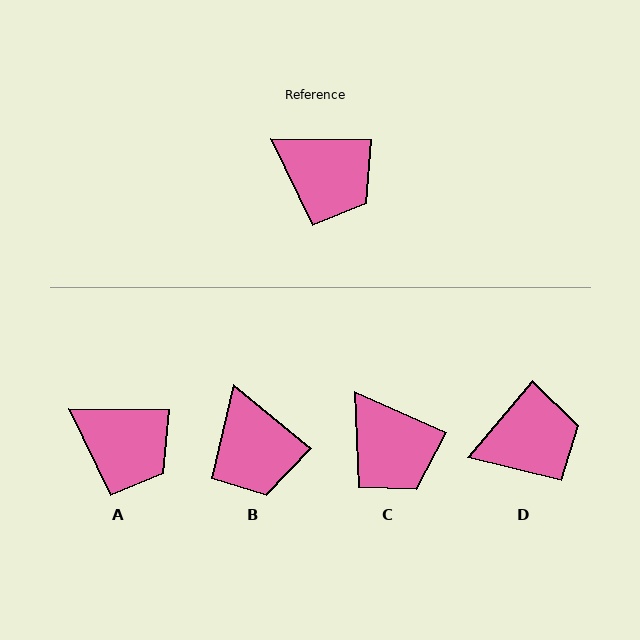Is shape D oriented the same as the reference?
No, it is off by about 51 degrees.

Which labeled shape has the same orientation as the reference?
A.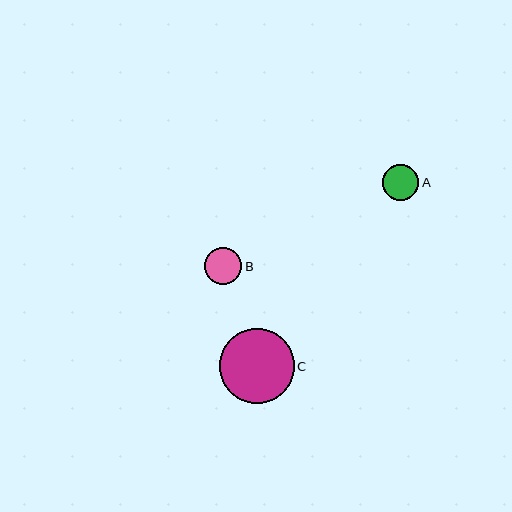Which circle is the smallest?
Circle A is the smallest with a size of approximately 36 pixels.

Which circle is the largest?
Circle C is the largest with a size of approximately 75 pixels.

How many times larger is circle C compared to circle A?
Circle C is approximately 2.1 times the size of circle A.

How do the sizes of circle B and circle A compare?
Circle B and circle A are approximately the same size.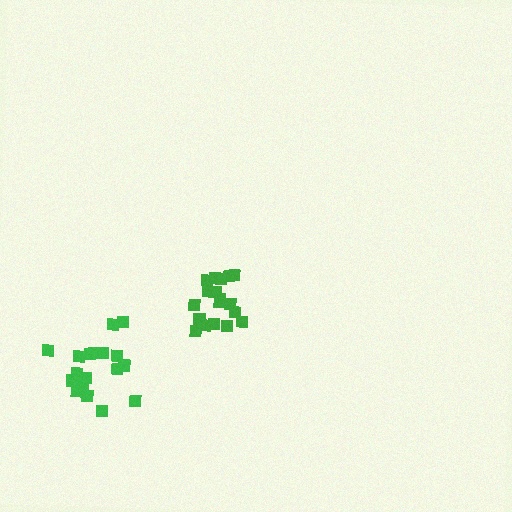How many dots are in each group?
Group 1: 21 dots, Group 2: 18 dots (39 total).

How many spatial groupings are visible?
There are 2 spatial groupings.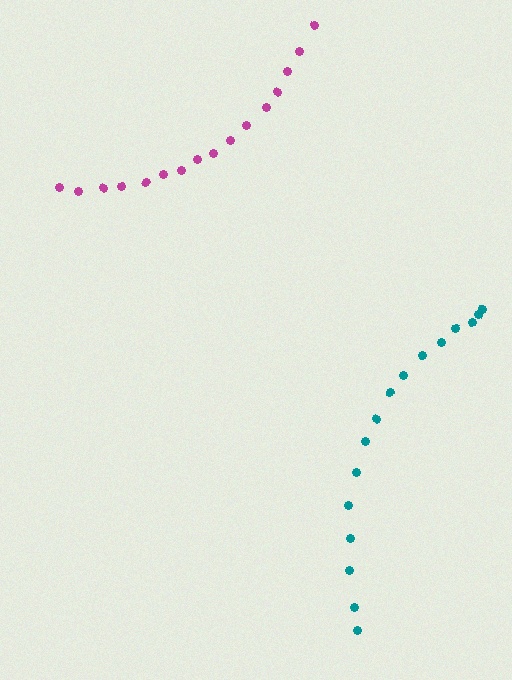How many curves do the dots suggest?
There are 2 distinct paths.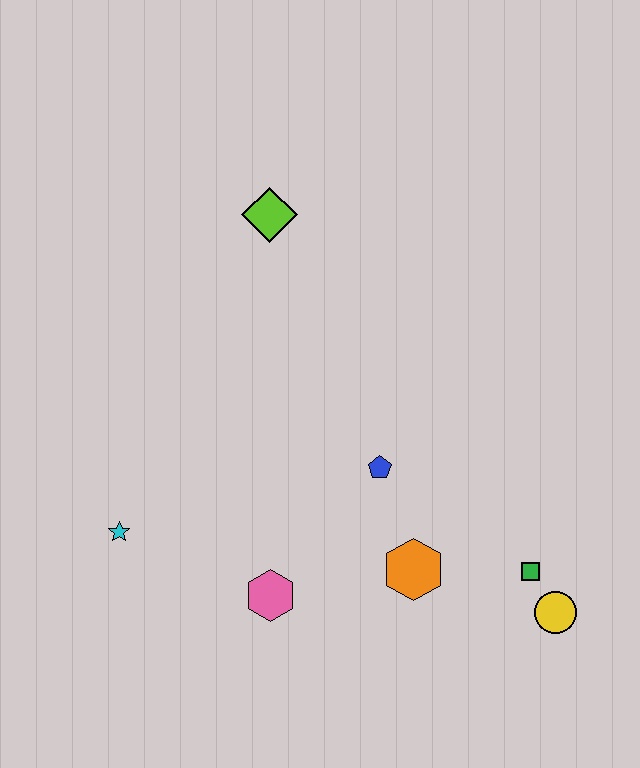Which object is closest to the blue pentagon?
The orange hexagon is closest to the blue pentagon.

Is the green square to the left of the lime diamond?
No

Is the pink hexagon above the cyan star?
No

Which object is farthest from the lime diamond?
The yellow circle is farthest from the lime diamond.